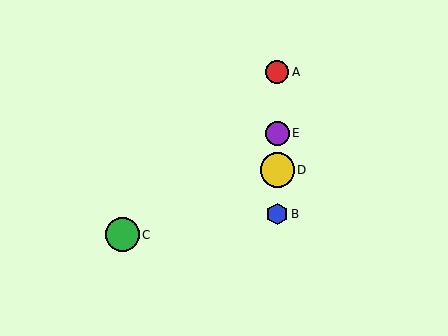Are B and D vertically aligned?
Yes, both are at x≈277.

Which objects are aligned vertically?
Objects A, B, D, E are aligned vertically.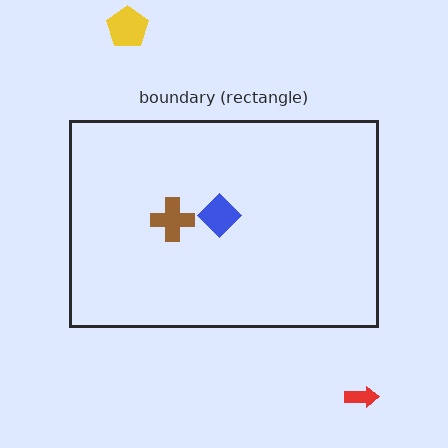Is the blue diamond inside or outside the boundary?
Inside.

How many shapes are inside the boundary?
2 inside, 2 outside.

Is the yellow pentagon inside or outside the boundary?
Outside.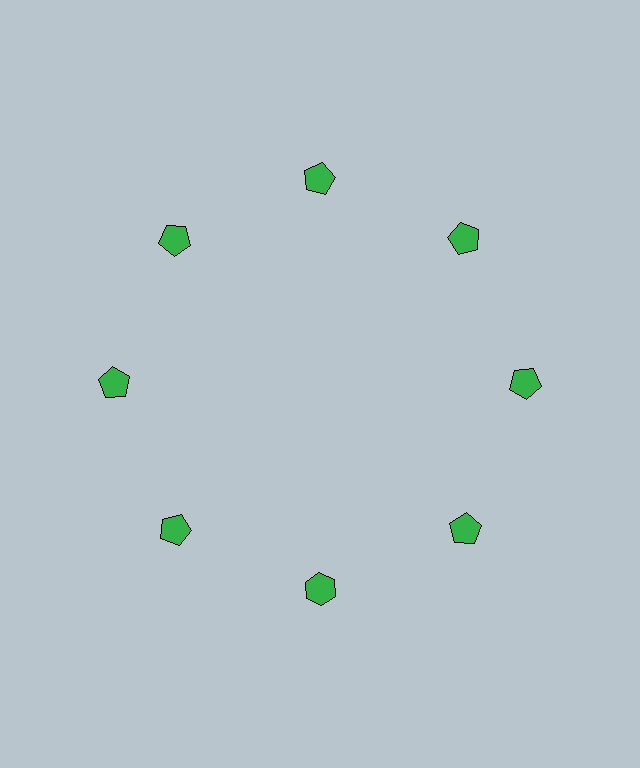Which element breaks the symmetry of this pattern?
The green hexagon at roughly the 6 o'clock position breaks the symmetry. All other shapes are green pentagons.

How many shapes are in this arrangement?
There are 8 shapes arranged in a ring pattern.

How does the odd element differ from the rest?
It has a different shape: hexagon instead of pentagon.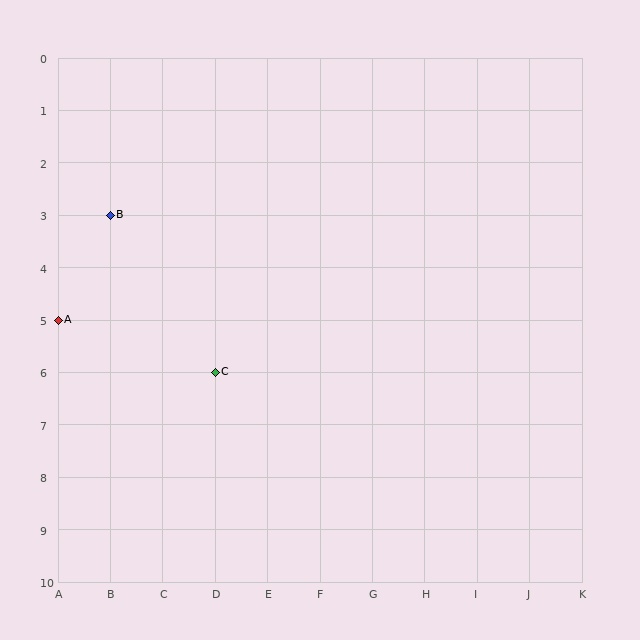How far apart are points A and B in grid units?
Points A and B are 1 column and 2 rows apart (about 2.2 grid units diagonally).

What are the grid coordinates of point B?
Point B is at grid coordinates (B, 3).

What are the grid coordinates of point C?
Point C is at grid coordinates (D, 6).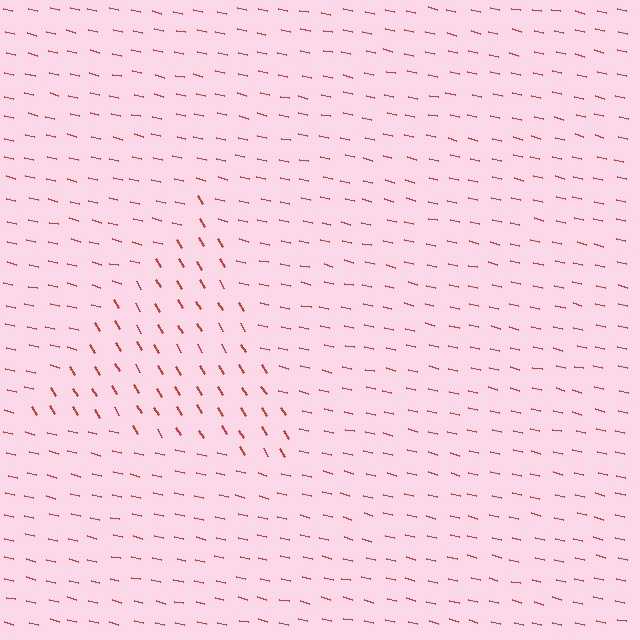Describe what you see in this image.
The image is filled with small red line segments. A triangle region in the image has lines oriented differently from the surrounding lines, creating a visible texture boundary.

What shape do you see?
I see a triangle.